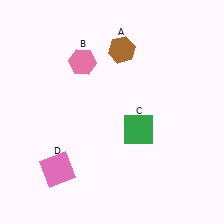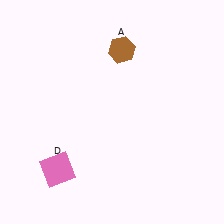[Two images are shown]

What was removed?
The green square (C), the pink hexagon (B) were removed in Image 2.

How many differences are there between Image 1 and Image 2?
There are 2 differences between the two images.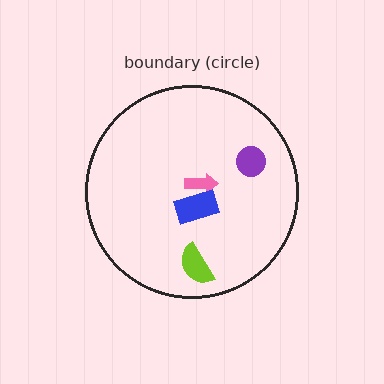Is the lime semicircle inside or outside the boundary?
Inside.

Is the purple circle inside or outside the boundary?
Inside.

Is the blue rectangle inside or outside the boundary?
Inside.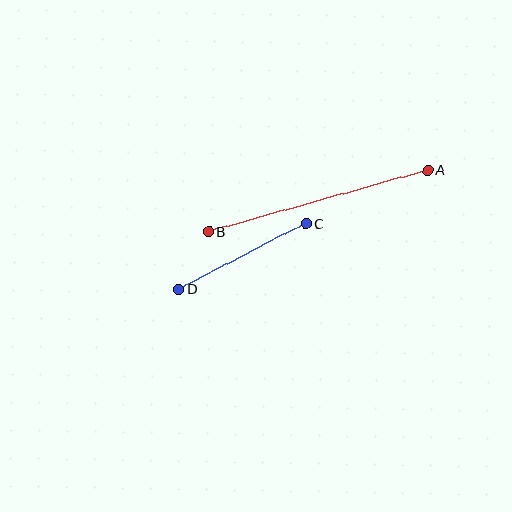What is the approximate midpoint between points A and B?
The midpoint is at approximately (318, 201) pixels.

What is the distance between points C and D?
The distance is approximately 143 pixels.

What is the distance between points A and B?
The distance is approximately 227 pixels.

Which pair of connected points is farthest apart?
Points A and B are farthest apart.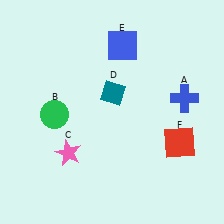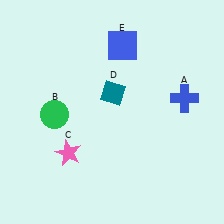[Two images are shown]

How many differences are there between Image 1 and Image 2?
There is 1 difference between the two images.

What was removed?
The red square (F) was removed in Image 2.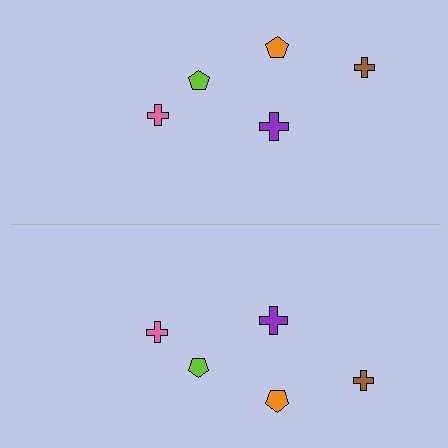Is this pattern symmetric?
Yes, this pattern has bilateral (reflection) symmetry.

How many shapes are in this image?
There are 10 shapes in this image.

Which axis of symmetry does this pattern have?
The pattern has a horizontal axis of symmetry running through the center of the image.